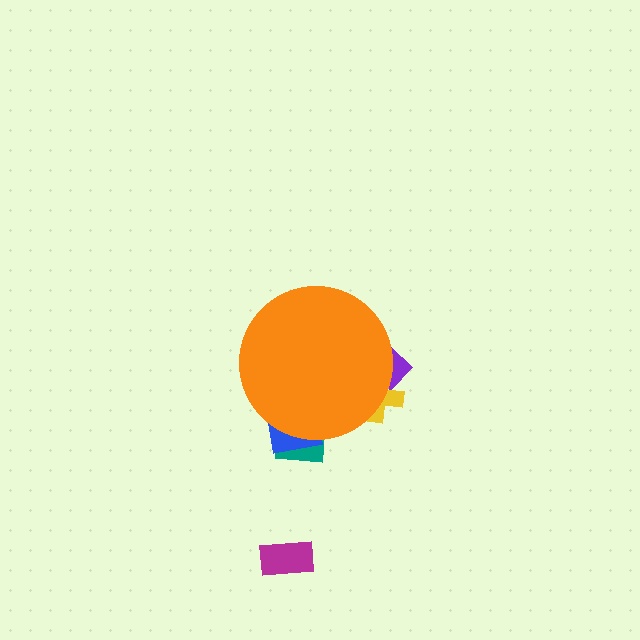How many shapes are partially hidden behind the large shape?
4 shapes are partially hidden.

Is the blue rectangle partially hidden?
Yes, the blue rectangle is partially hidden behind the orange circle.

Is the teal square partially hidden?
Yes, the teal square is partially hidden behind the orange circle.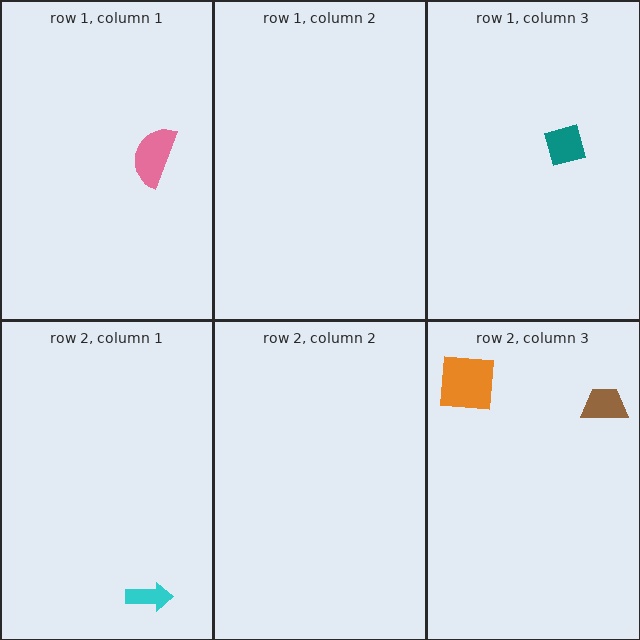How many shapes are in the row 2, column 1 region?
1.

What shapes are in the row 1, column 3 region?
The teal diamond.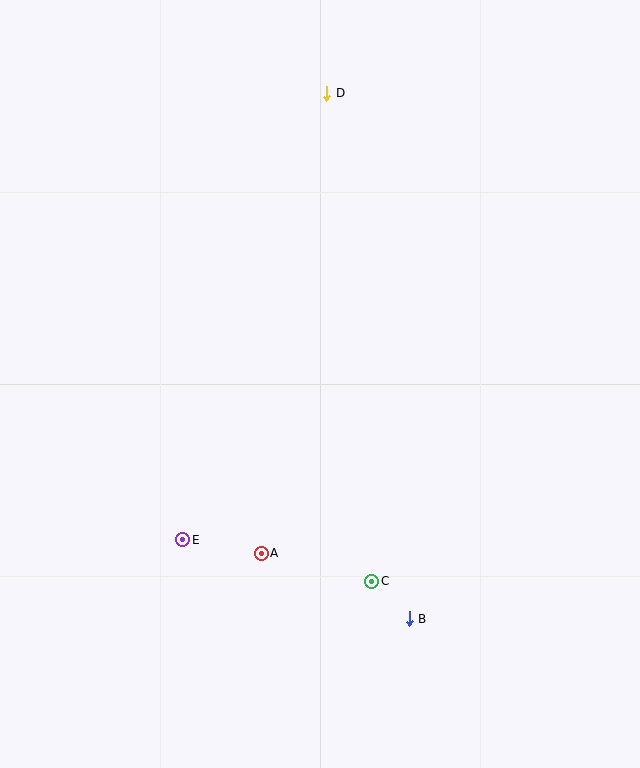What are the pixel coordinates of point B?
Point B is at (409, 619).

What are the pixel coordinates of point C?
Point C is at (372, 581).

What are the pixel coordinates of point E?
Point E is at (183, 540).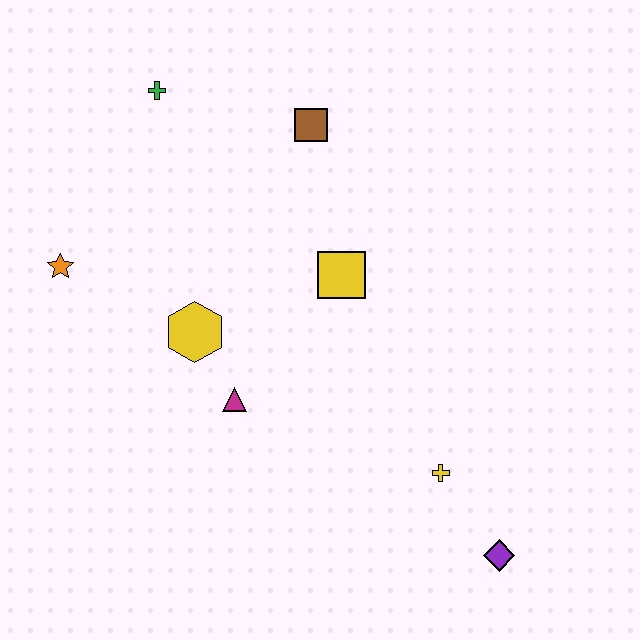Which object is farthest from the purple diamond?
The green cross is farthest from the purple diamond.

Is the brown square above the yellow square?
Yes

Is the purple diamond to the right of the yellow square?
Yes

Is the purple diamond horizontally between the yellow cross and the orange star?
No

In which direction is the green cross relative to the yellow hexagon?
The green cross is above the yellow hexagon.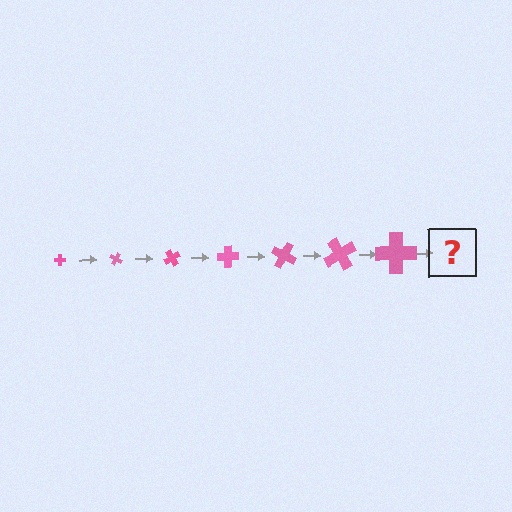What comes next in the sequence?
The next element should be a cross, larger than the previous one and rotated 210 degrees from the start.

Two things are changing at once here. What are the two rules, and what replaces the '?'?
The two rules are that the cross grows larger each step and it rotates 30 degrees each step. The '?' should be a cross, larger than the previous one and rotated 210 degrees from the start.